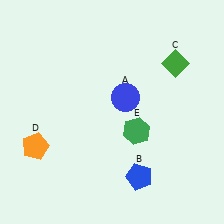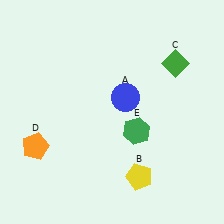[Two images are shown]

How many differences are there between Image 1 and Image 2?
There is 1 difference between the two images.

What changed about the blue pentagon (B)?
In Image 1, B is blue. In Image 2, it changed to yellow.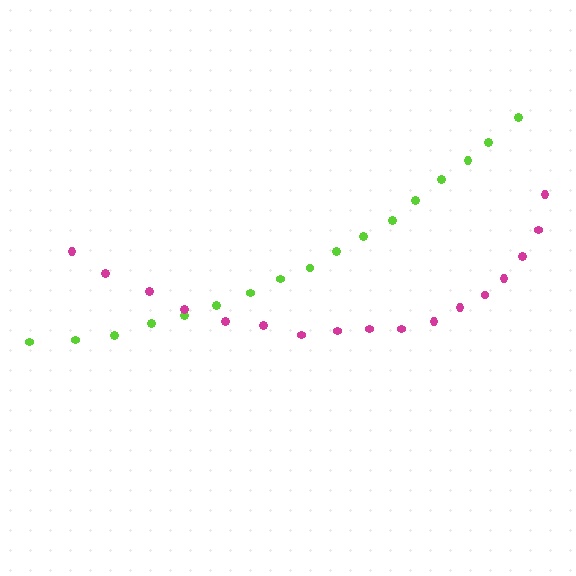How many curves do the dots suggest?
There are 2 distinct paths.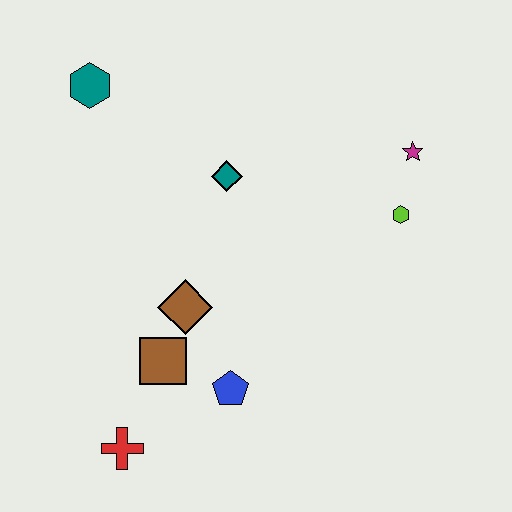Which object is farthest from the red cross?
The magenta star is farthest from the red cross.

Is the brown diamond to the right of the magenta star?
No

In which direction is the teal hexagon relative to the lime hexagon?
The teal hexagon is to the left of the lime hexagon.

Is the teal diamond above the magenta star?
No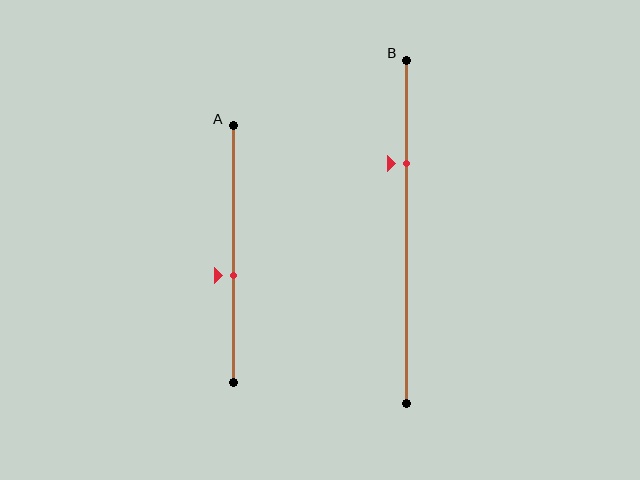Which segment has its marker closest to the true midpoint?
Segment A has its marker closest to the true midpoint.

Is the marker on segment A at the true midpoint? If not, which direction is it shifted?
No, the marker on segment A is shifted downward by about 8% of the segment length.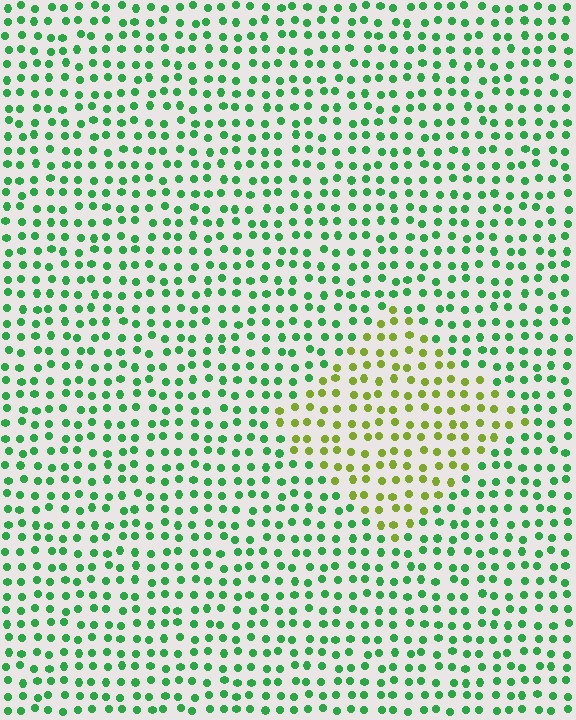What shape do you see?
I see a diamond.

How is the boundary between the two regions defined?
The boundary is defined purely by a slight shift in hue (about 52 degrees). Spacing, size, and orientation are identical on both sides.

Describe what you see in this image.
The image is filled with small green elements in a uniform arrangement. A diamond-shaped region is visible where the elements are tinted to a slightly different hue, forming a subtle color boundary.